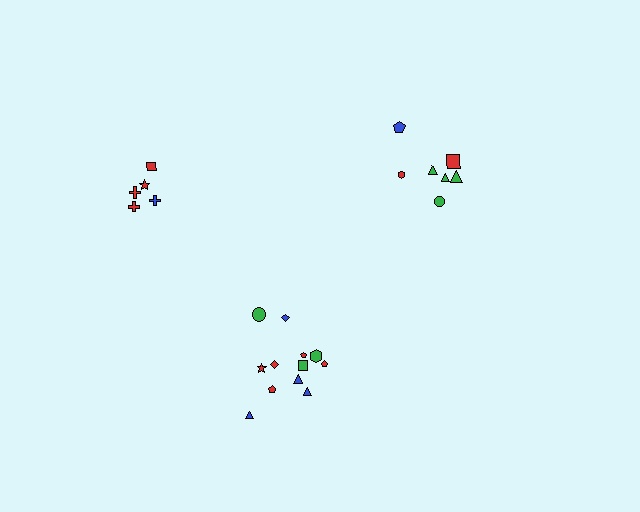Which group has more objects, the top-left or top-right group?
The top-right group.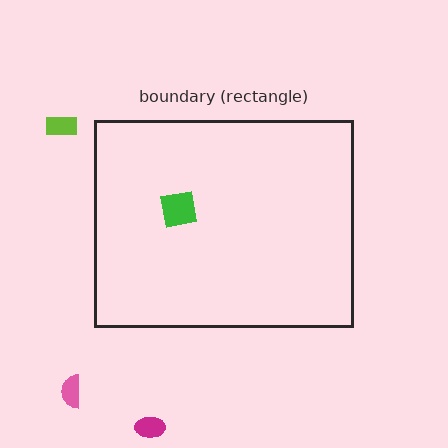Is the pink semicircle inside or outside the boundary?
Outside.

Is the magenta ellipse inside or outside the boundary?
Outside.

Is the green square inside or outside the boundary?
Inside.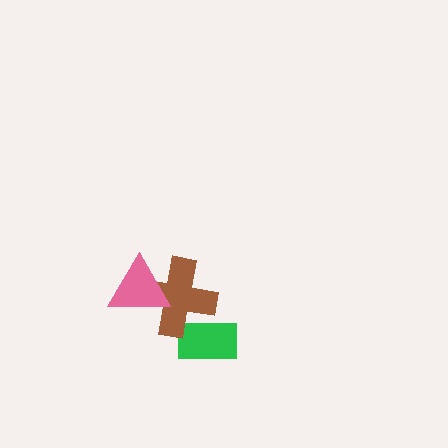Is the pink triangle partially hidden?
No, no other shape covers it.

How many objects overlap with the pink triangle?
1 object overlaps with the pink triangle.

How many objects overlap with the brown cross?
2 objects overlap with the brown cross.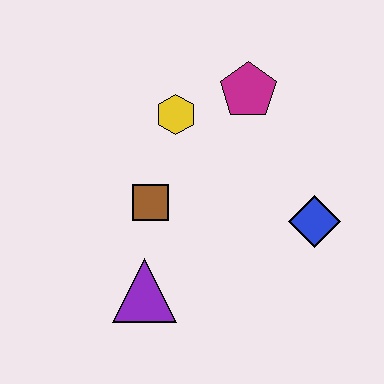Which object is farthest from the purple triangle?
The magenta pentagon is farthest from the purple triangle.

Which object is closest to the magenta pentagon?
The yellow hexagon is closest to the magenta pentagon.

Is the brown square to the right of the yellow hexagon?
No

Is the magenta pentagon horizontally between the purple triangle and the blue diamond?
Yes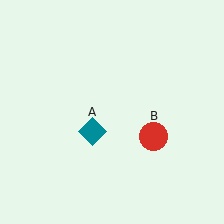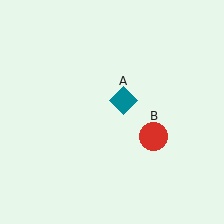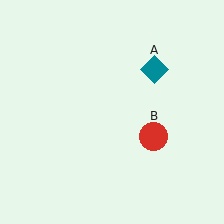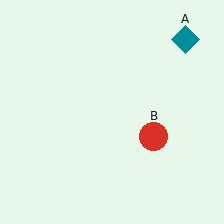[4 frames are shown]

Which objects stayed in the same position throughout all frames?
Red circle (object B) remained stationary.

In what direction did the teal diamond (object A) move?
The teal diamond (object A) moved up and to the right.